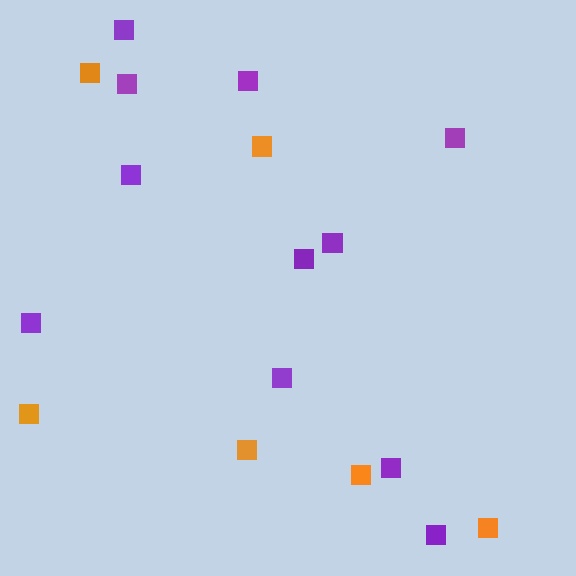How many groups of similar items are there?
There are 2 groups: one group of orange squares (6) and one group of purple squares (11).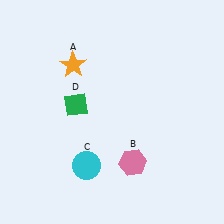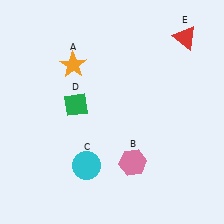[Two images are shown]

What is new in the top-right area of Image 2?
A red triangle (E) was added in the top-right area of Image 2.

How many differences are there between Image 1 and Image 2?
There is 1 difference between the two images.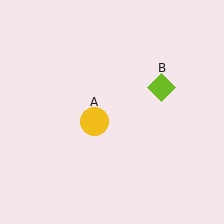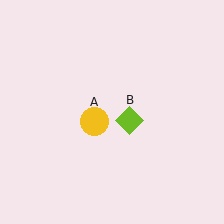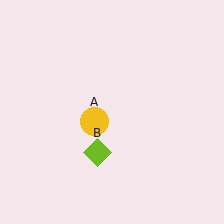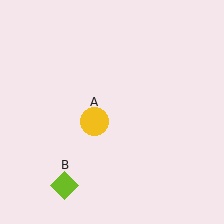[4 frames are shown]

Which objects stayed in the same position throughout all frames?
Yellow circle (object A) remained stationary.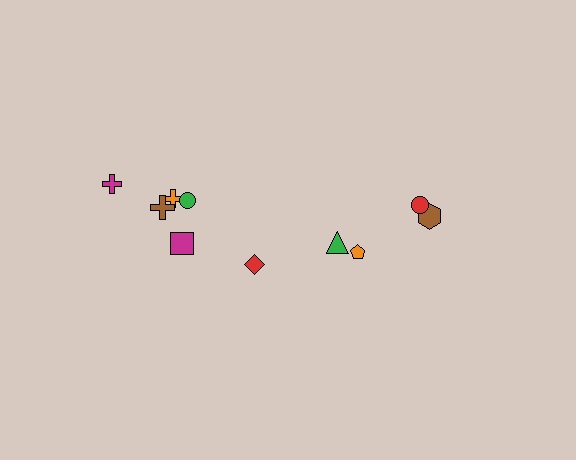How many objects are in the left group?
There are 6 objects.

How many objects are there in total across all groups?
There are 10 objects.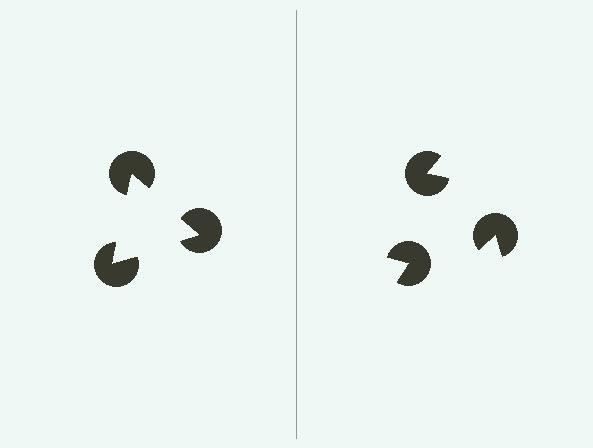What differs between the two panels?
The pac-man discs are positioned identically on both sides; only the wedge orientations differ. On the left they align to a triangle; on the right they are misaligned.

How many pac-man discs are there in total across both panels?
6 — 3 on each side.